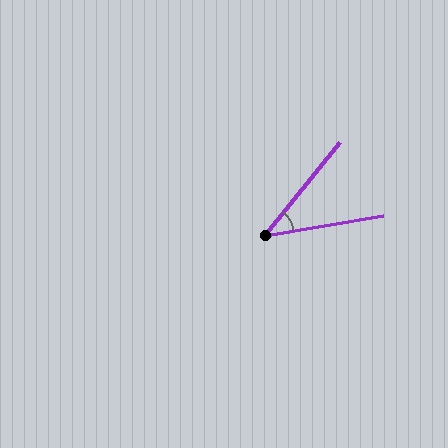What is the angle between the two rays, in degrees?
Approximately 42 degrees.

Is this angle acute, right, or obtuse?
It is acute.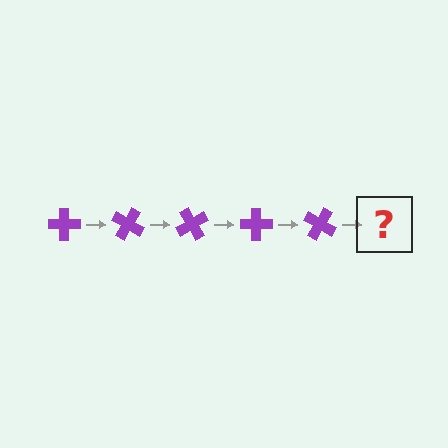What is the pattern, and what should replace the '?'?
The pattern is that the cross rotates 30 degrees each step. The '?' should be a purple cross rotated 150 degrees.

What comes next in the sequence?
The next element should be a purple cross rotated 150 degrees.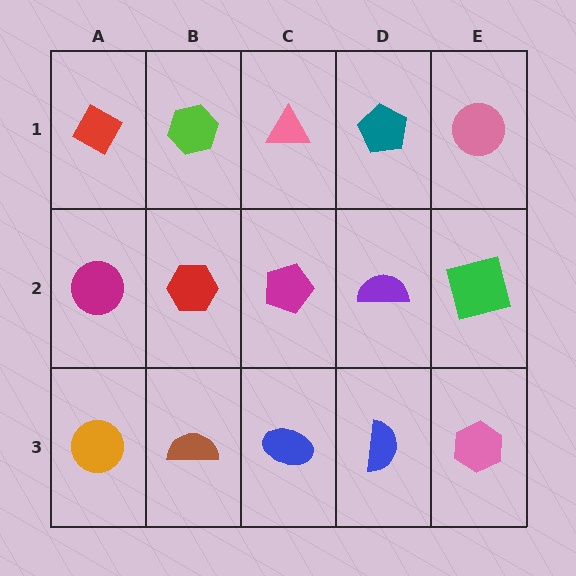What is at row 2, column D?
A purple semicircle.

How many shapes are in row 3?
5 shapes.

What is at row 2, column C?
A magenta pentagon.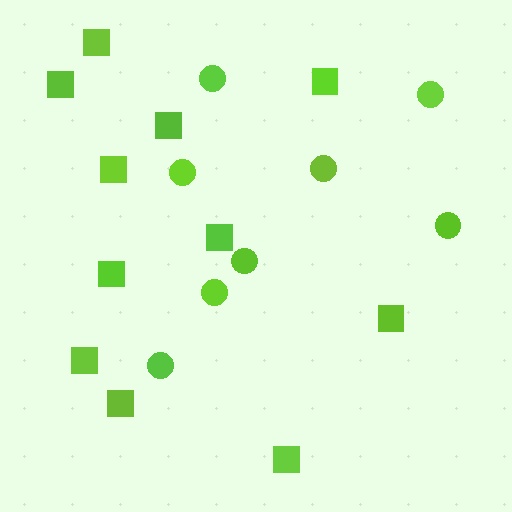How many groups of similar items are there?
There are 2 groups: one group of squares (11) and one group of circles (8).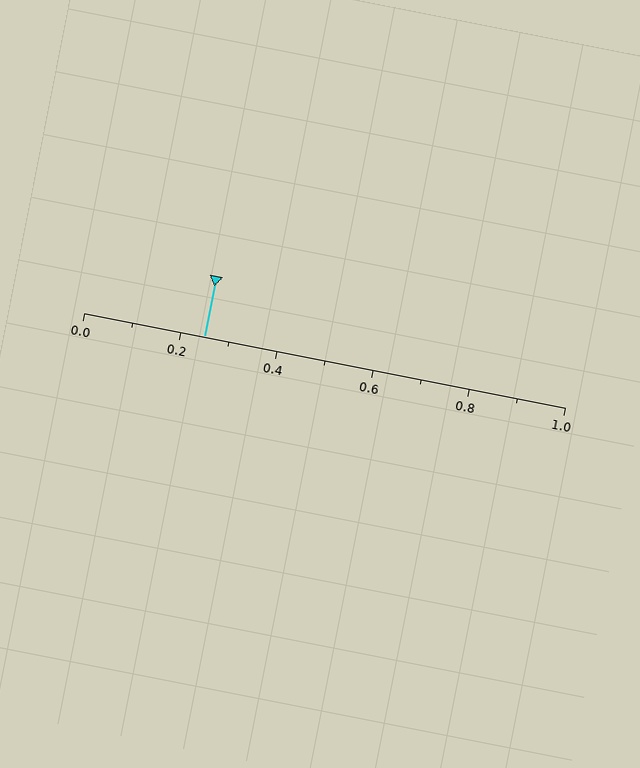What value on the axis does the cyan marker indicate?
The marker indicates approximately 0.25.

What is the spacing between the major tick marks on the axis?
The major ticks are spaced 0.2 apart.